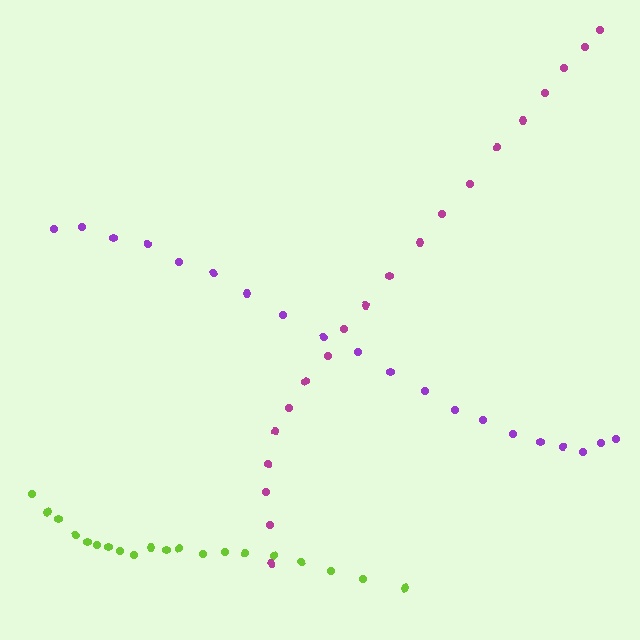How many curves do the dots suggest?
There are 3 distinct paths.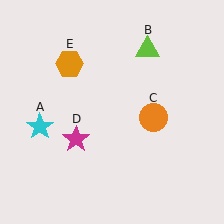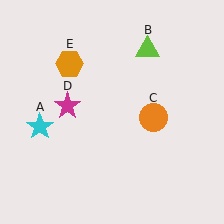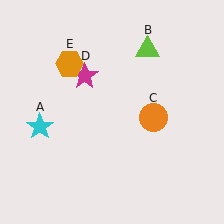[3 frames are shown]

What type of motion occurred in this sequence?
The magenta star (object D) rotated clockwise around the center of the scene.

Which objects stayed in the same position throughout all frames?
Cyan star (object A) and lime triangle (object B) and orange circle (object C) and orange hexagon (object E) remained stationary.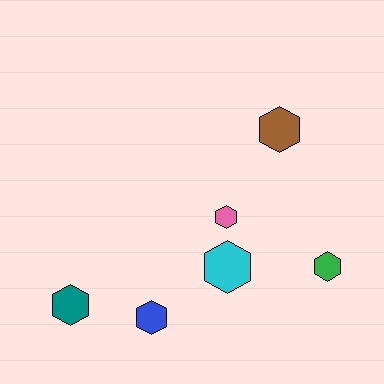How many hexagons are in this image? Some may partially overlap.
There are 6 hexagons.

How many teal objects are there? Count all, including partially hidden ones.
There is 1 teal object.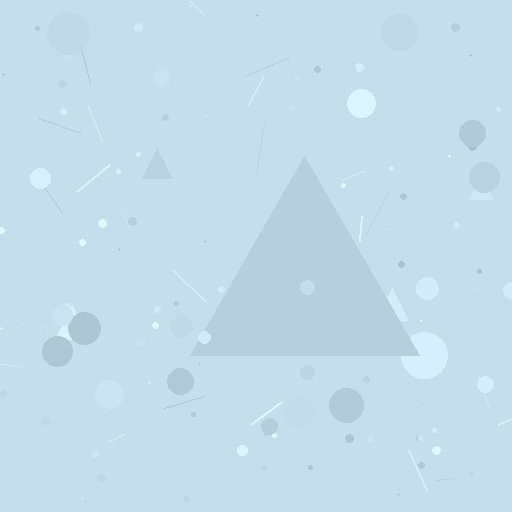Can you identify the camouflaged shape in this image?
The camouflaged shape is a triangle.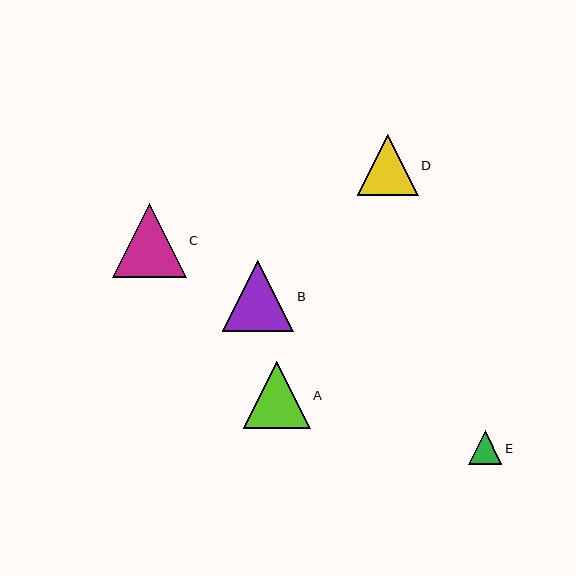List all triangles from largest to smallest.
From largest to smallest: C, B, A, D, E.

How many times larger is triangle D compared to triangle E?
Triangle D is approximately 1.8 times the size of triangle E.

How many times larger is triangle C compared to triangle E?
Triangle C is approximately 2.2 times the size of triangle E.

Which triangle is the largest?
Triangle C is the largest with a size of approximately 74 pixels.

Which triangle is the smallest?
Triangle E is the smallest with a size of approximately 34 pixels.